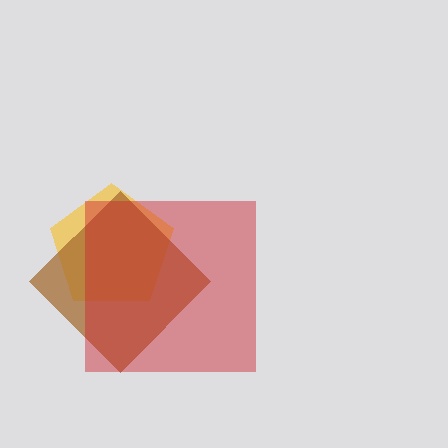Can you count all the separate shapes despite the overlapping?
Yes, there are 3 separate shapes.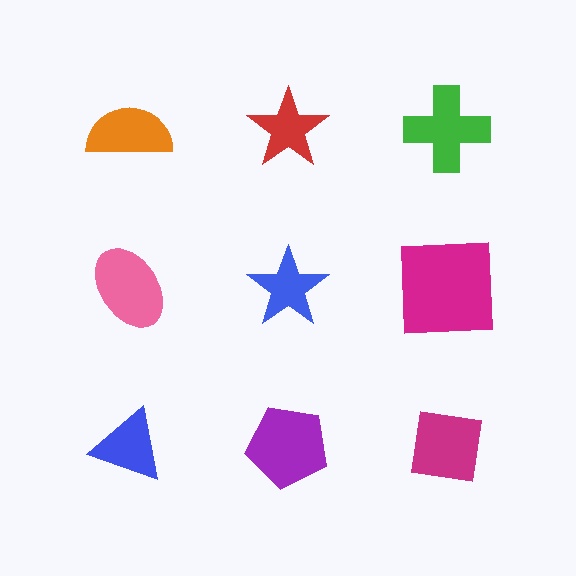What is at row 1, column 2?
A red star.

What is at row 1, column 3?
A green cross.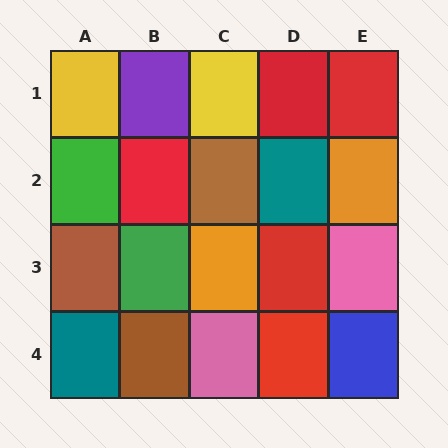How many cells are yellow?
2 cells are yellow.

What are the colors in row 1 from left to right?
Yellow, purple, yellow, red, red.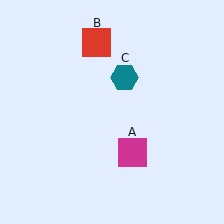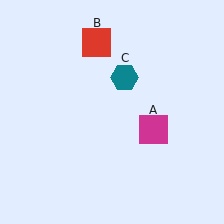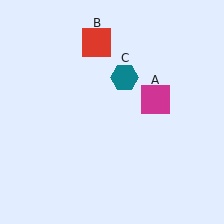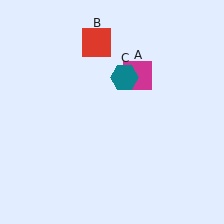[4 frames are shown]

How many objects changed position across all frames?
1 object changed position: magenta square (object A).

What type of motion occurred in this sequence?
The magenta square (object A) rotated counterclockwise around the center of the scene.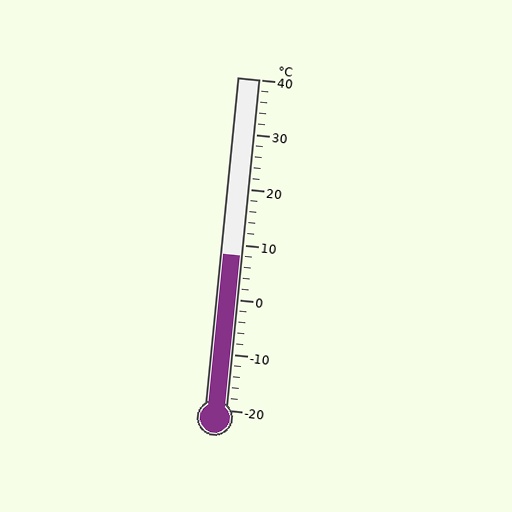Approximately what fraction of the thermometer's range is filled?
The thermometer is filled to approximately 45% of its range.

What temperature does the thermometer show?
The thermometer shows approximately 8°C.